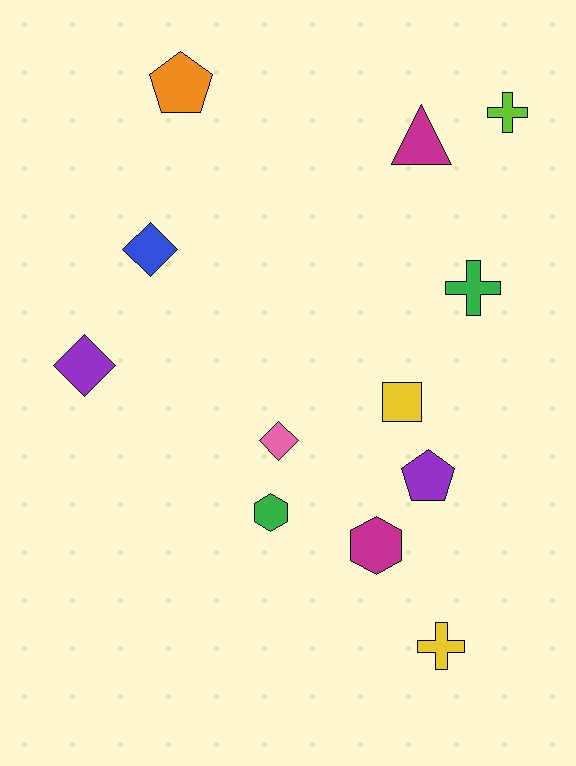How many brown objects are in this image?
There are no brown objects.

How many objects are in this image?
There are 12 objects.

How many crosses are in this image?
There are 3 crosses.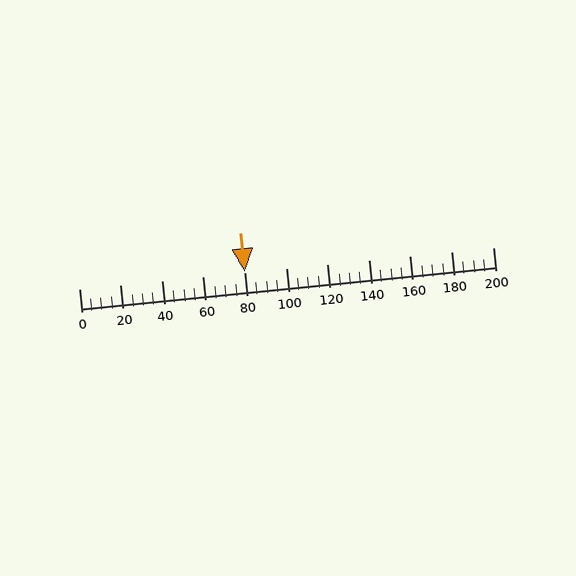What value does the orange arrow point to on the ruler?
The orange arrow points to approximately 80.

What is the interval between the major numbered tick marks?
The major tick marks are spaced 20 units apart.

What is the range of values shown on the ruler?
The ruler shows values from 0 to 200.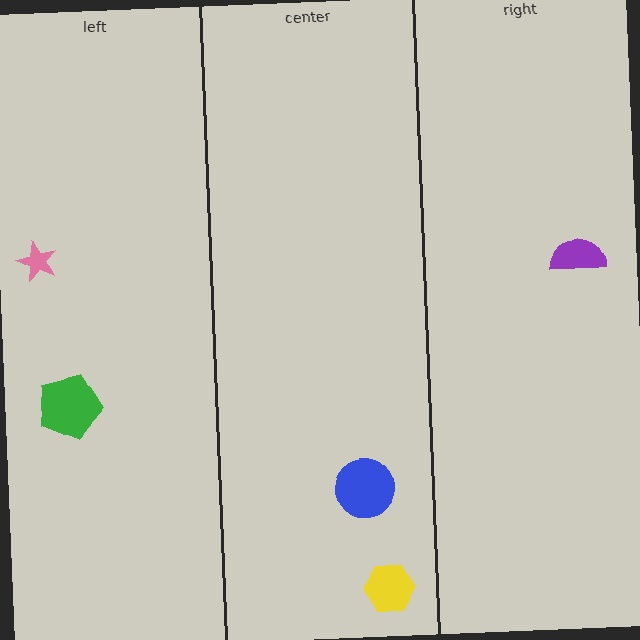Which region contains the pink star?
The left region.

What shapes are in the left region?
The green pentagon, the pink star.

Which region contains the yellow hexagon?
The center region.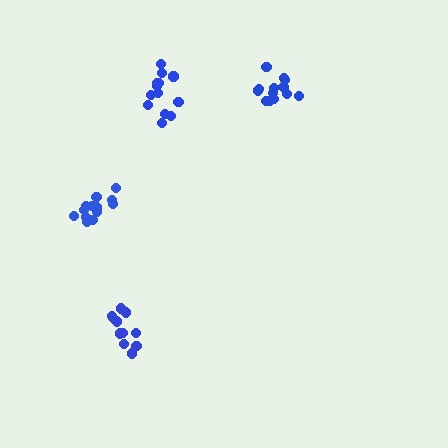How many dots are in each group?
Group 1: 13 dots, Group 2: 11 dots, Group 3: 14 dots, Group 4: 13 dots (51 total).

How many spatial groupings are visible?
There are 4 spatial groupings.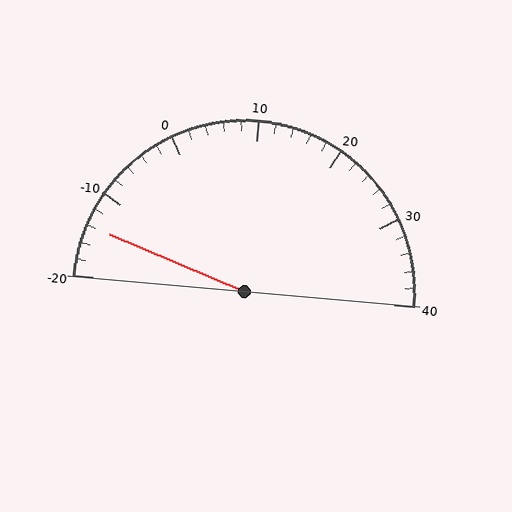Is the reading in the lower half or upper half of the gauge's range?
The reading is in the lower half of the range (-20 to 40).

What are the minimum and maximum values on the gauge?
The gauge ranges from -20 to 40.